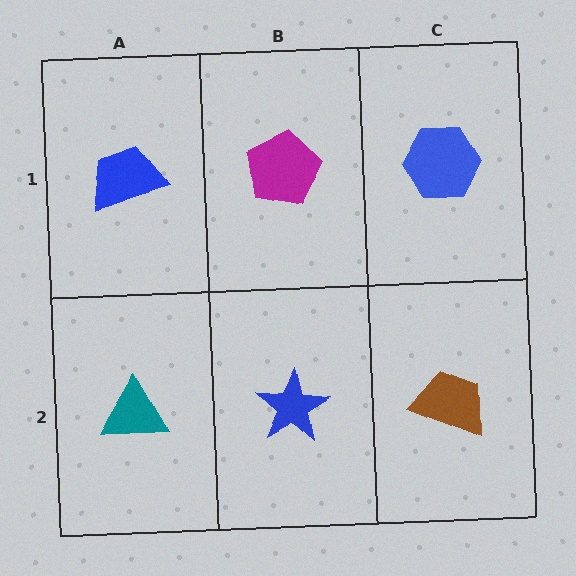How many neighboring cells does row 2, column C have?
2.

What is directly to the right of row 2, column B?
A brown trapezoid.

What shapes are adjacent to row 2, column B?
A magenta pentagon (row 1, column B), a teal triangle (row 2, column A), a brown trapezoid (row 2, column C).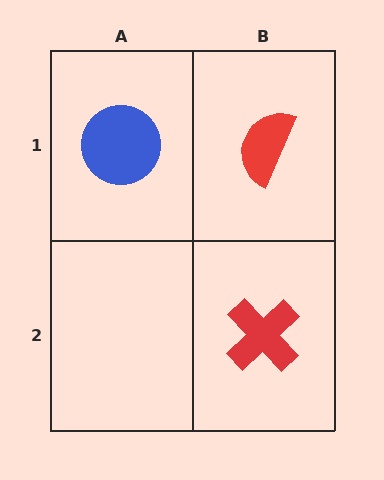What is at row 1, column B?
A red semicircle.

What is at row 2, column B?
A red cross.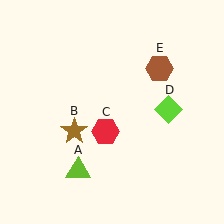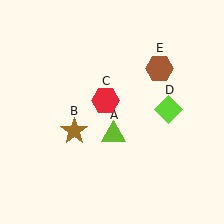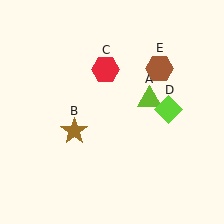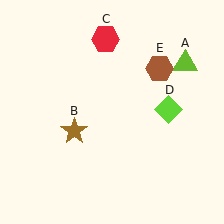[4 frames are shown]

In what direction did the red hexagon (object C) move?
The red hexagon (object C) moved up.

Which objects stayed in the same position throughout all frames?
Brown star (object B) and lime diamond (object D) and brown hexagon (object E) remained stationary.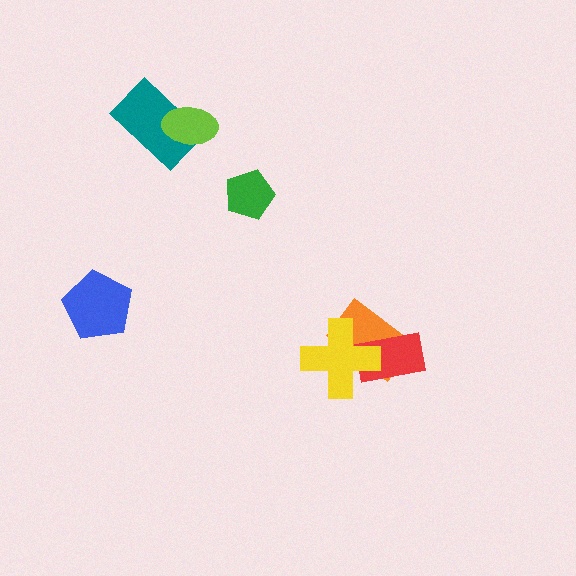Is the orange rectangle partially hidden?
Yes, it is partially covered by another shape.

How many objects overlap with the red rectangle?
2 objects overlap with the red rectangle.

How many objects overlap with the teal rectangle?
1 object overlaps with the teal rectangle.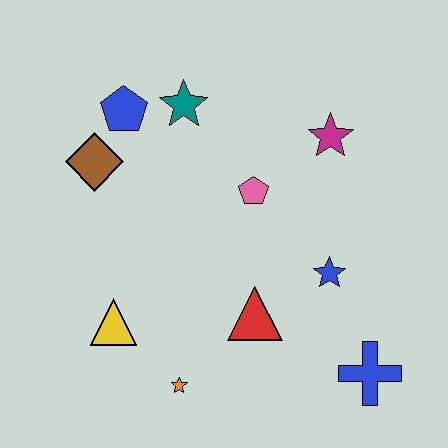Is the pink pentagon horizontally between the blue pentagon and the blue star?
Yes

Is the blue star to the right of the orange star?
Yes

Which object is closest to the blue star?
The red triangle is closest to the blue star.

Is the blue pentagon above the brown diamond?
Yes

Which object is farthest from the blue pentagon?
The blue cross is farthest from the blue pentagon.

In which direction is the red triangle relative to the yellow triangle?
The red triangle is to the right of the yellow triangle.